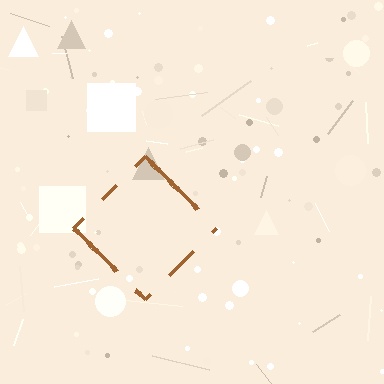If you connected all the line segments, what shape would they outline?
They would outline a diamond.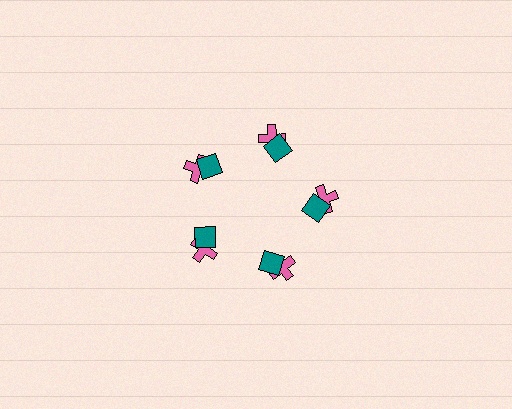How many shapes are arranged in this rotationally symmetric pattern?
There are 10 shapes, arranged in 5 groups of 2.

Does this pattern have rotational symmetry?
Yes, this pattern has 5-fold rotational symmetry. It looks the same after rotating 72 degrees around the center.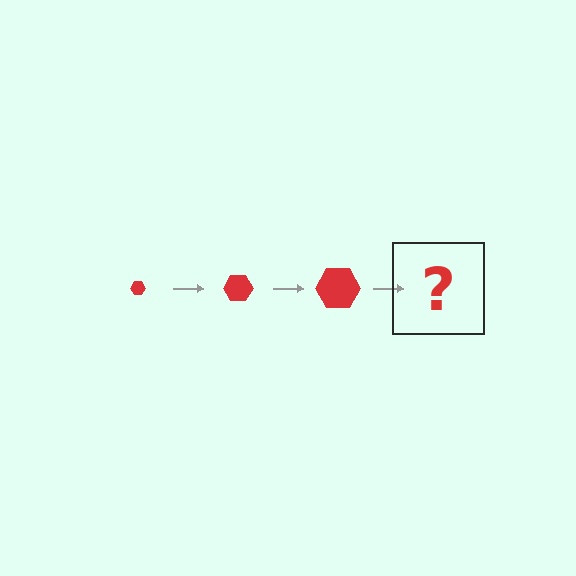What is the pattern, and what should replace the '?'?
The pattern is that the hexagon gets progressively larger each step. The '?' should be a red hexagon, larger than the previous one.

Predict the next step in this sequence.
The next step is a red hexagon, larger than the previous one.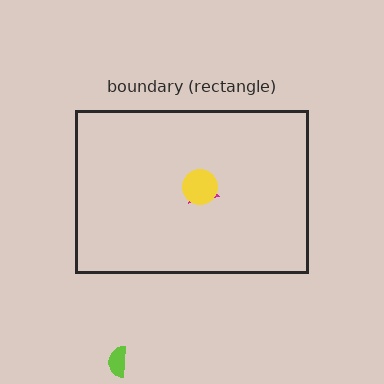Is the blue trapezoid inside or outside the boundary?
Inside.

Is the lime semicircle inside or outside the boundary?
Outside.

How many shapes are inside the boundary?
3 inside, 1 outside.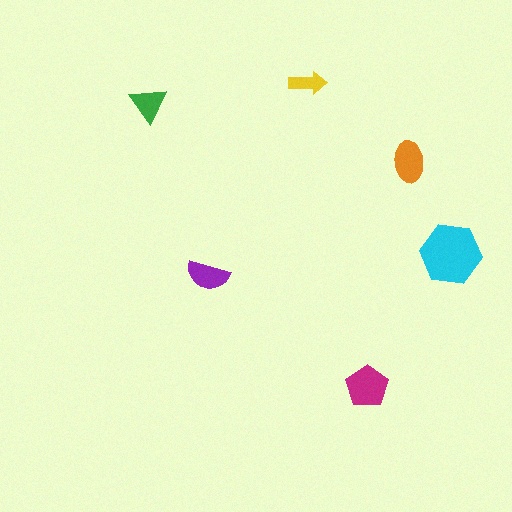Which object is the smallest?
The yellow arrow.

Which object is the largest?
The cyan hexagon.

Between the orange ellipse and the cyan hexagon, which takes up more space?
The cyan hexagon.